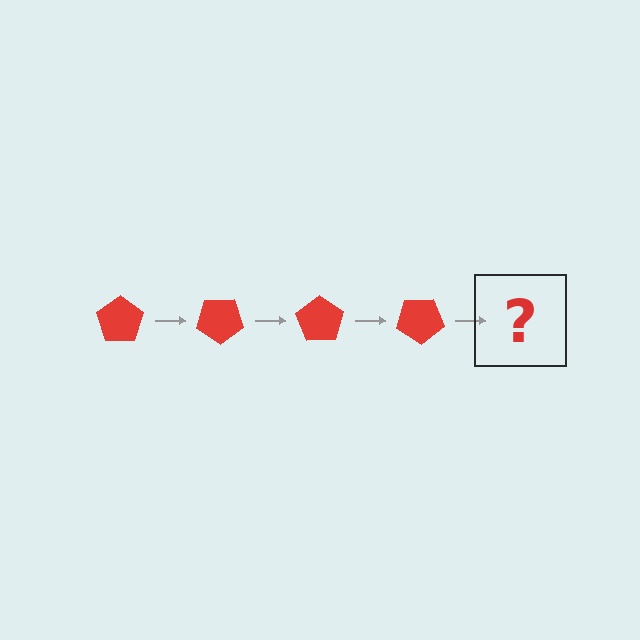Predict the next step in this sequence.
The next step is a red pentagon rotated 140 degrees.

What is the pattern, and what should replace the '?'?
The pattern is that the pentagon rotates 35 degrees each step. The '?' should be a red pentagon rotated 140 degrees.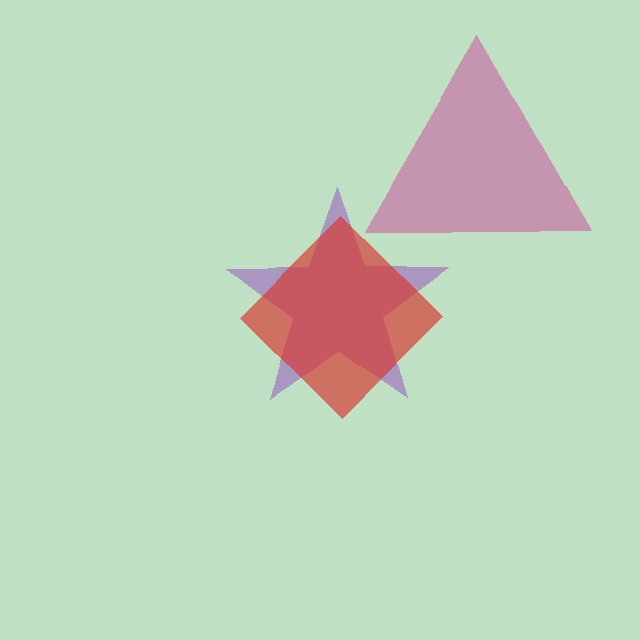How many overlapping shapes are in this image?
There are 3 overlapping shapes in the image.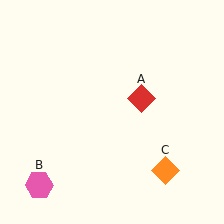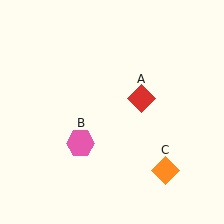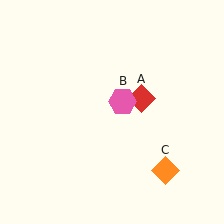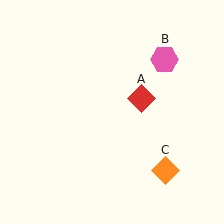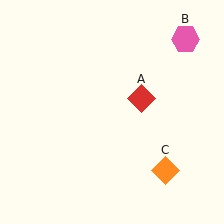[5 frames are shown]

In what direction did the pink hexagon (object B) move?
The pink hexagon (object B) moved up and to the right.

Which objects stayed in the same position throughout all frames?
Red diamond (object A) and orange diamond (object C) remained stationary.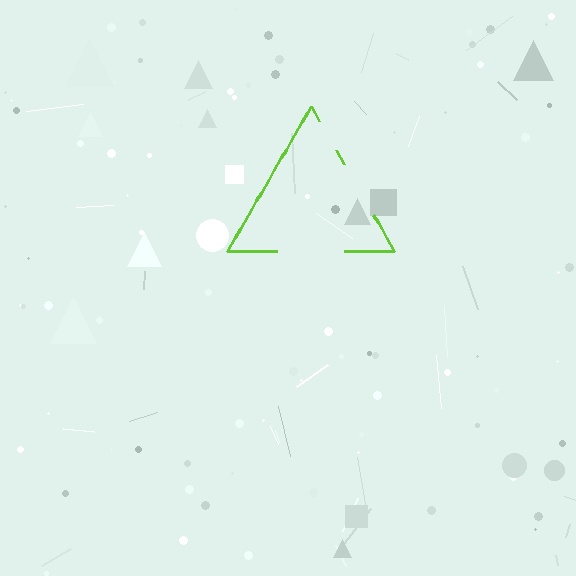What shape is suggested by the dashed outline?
The dashed outline suggests a triangle.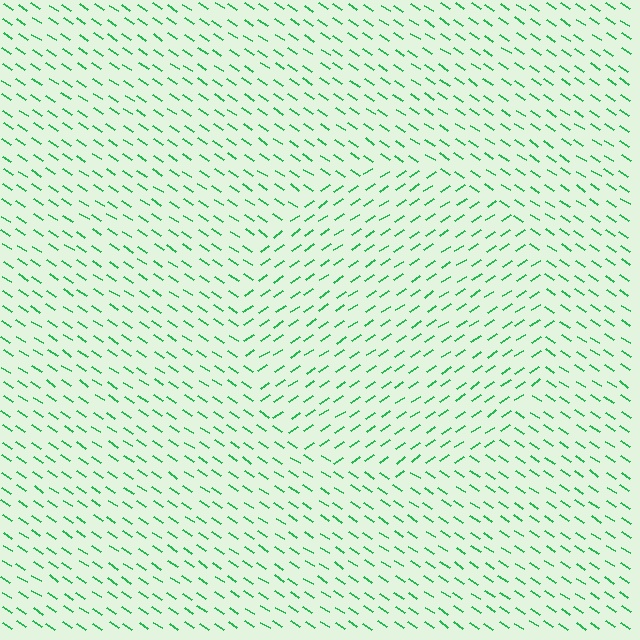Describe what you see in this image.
The image is filled with small green line segments. A circle region in the image has lines oriented differently from the surrounding lines, creating a visible texture boundary.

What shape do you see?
I see a circle.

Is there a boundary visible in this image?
Yes, there is a texture boundary formed by a change in line orientation.